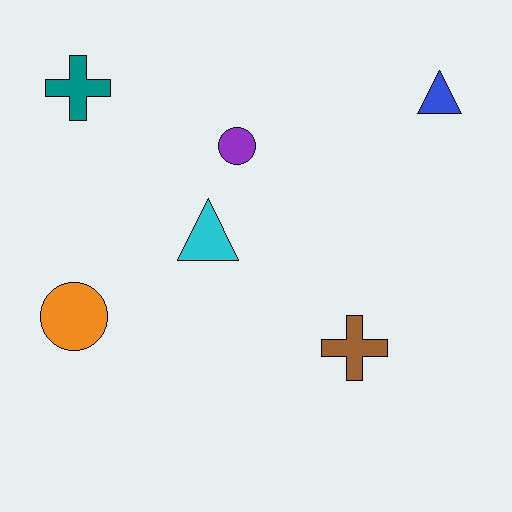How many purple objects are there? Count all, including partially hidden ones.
There is 1 purple object.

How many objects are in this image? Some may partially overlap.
There are 6 objects.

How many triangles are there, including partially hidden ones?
There are 2 triangles.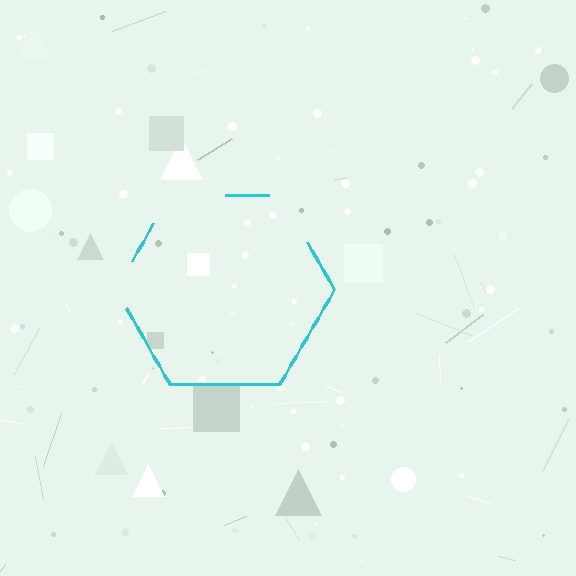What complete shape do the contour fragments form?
The contour fragments form a hexagon.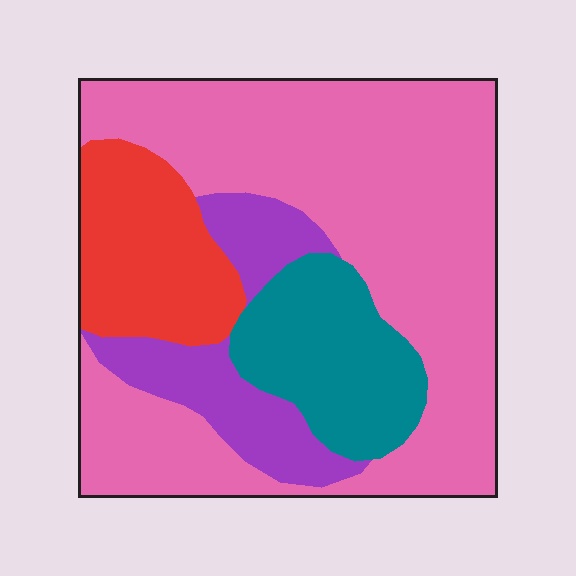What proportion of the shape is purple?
Purple covers 14% of the shape.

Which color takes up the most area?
Pink, at roughly 55%.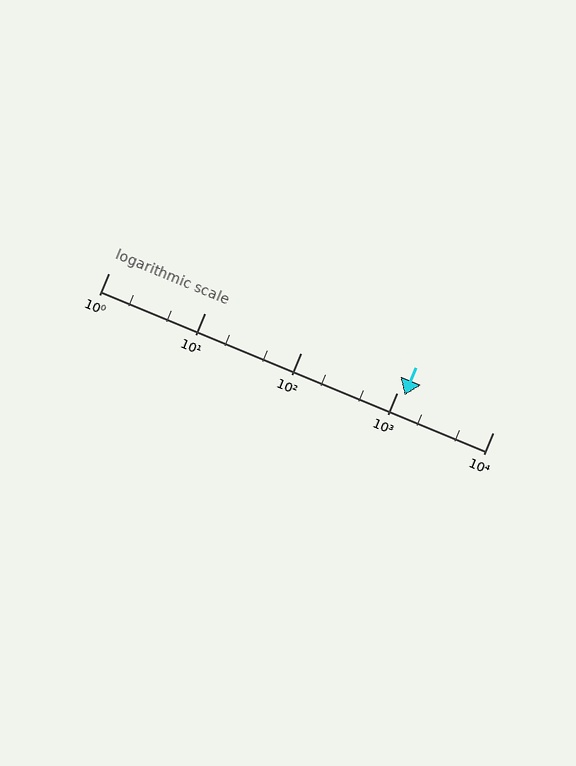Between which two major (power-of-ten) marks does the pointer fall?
The pointer is between 1000 and 10000.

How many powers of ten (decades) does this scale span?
The scale spans 4 decades, from 1 to 10000.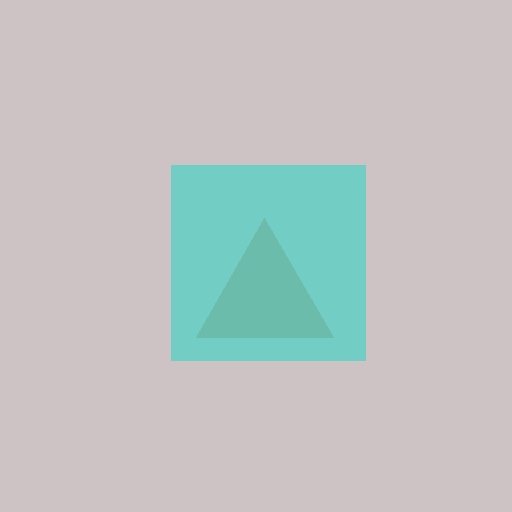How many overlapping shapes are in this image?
There are 2 overlapping shapes in the image.